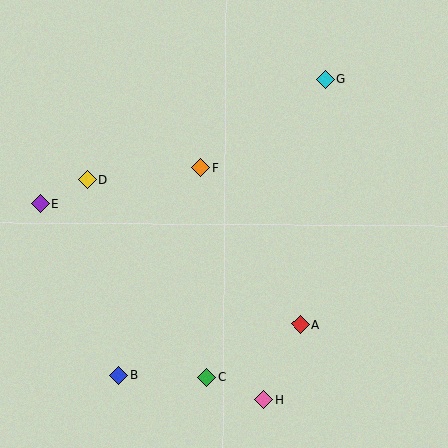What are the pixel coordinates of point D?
Point D is at (87, 180).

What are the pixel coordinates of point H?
Point H is at (264, 400).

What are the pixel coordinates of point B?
Point B is at (119, 376).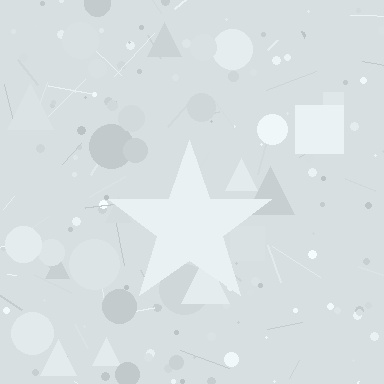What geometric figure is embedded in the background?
A star is embedded in the background.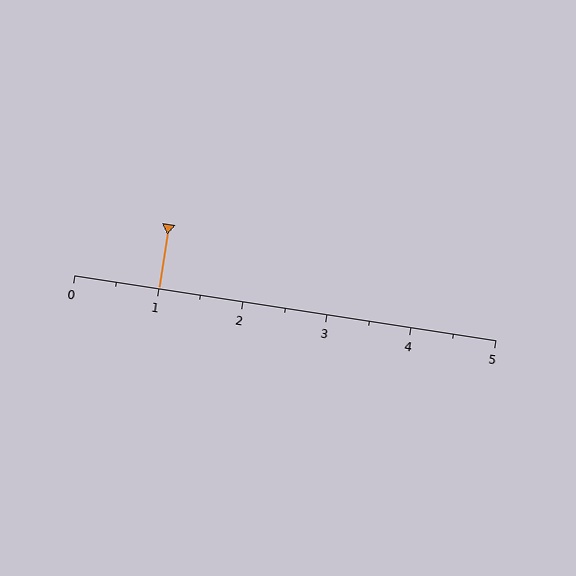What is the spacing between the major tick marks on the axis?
The major ticks are spaced 1 apart.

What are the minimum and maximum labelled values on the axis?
The axis runs from 0 to 5.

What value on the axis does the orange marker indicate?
The marker indicates approximately 1.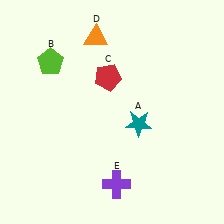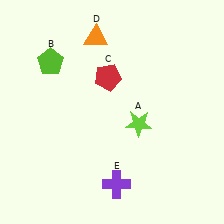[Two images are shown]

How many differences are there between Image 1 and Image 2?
There is 1 difference between the two images.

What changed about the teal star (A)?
In Image 1, A is teal. In Image 2, it changed to lime.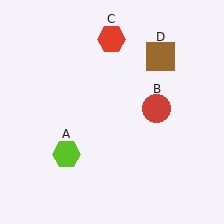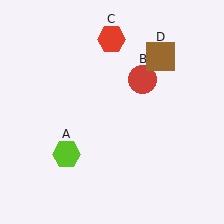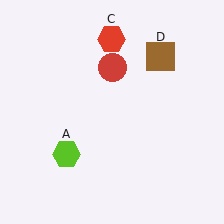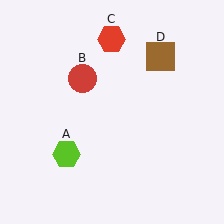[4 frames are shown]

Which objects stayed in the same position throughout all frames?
Lime hexagon (object A) and red hexagon (object C) and brown square (object D) remained stationary.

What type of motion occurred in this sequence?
The red circle (object B) rotated counterclockwise around the center of the scene.